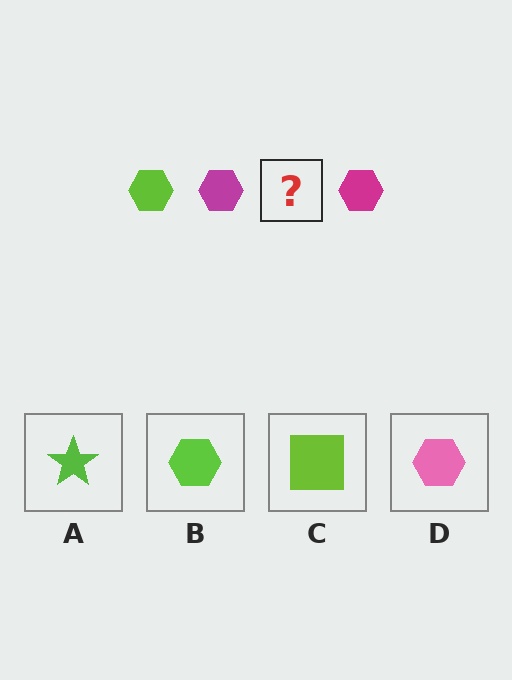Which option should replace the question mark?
Option B.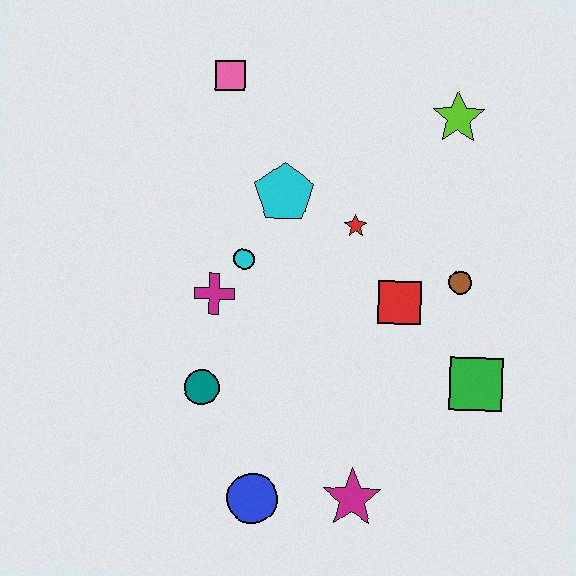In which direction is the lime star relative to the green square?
The lime star is above the green square.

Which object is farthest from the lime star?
The blue circle is farthest from the lime star.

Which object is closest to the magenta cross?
The cyan circle is closest to the magenta cross.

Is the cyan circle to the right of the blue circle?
No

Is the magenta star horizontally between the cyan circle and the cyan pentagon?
No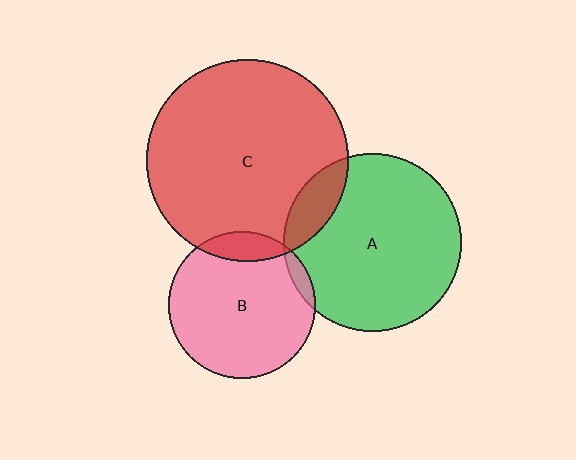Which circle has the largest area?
Circle C (red).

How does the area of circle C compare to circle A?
Approximately 1.3 times.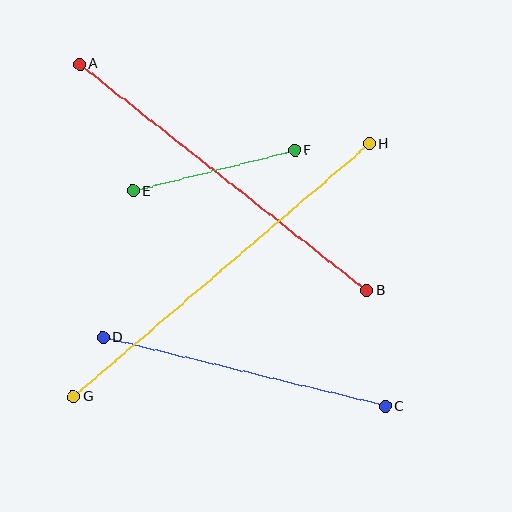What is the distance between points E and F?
The distance is approximately 167 pixels.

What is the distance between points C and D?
The distance is approximately 291 pixels.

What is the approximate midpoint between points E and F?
The midpoint is at approximately (214, 171) pixels.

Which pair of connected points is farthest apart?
Points G and H are farthest apart.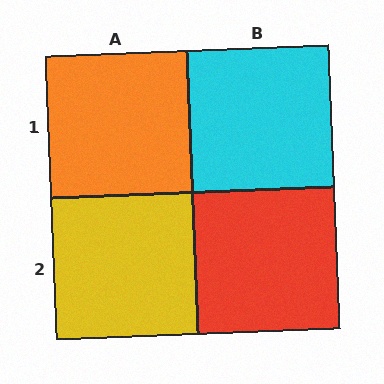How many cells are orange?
1 cell is orange.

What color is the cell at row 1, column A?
Orange.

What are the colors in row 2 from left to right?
Yellow, red.